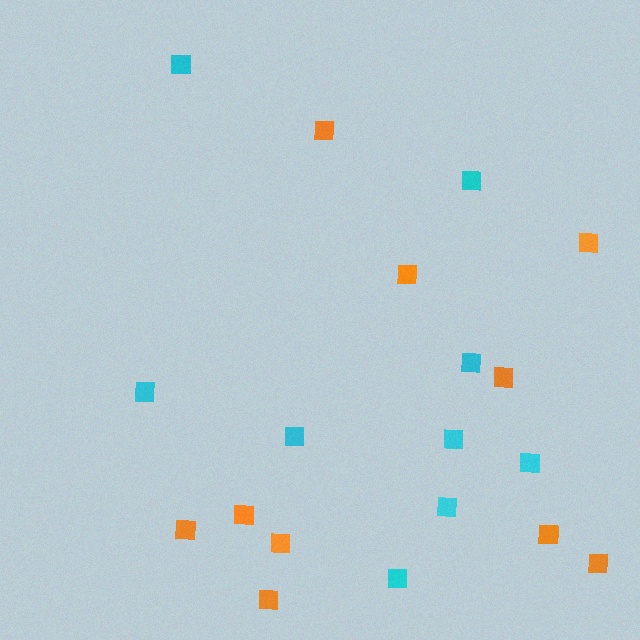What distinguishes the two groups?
There are 2 groups: one group of orange squares (10) and one group of cyan squares (9).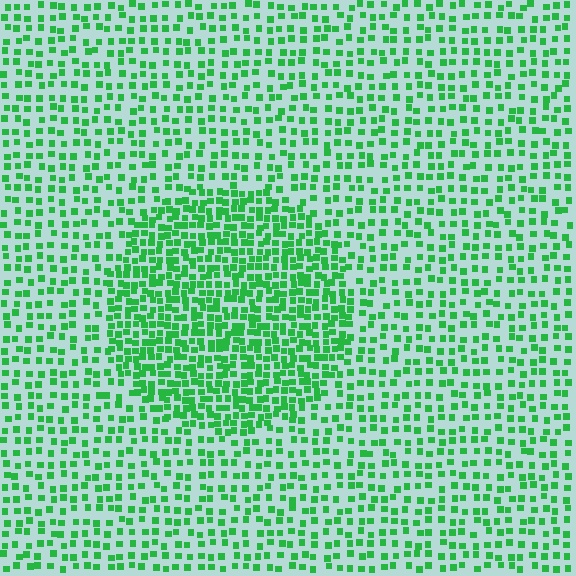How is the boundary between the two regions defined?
The boundary is defined by a change in element density (approximately 1.9x ratio). All elements are the same color, size, and shape.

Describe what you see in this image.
The image contains small green elements arranged at two different densities. A circle-shaped region is visible where the elements are more densely packed than the surrounding area.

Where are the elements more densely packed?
The elements are more densely packed inside the circle boundary.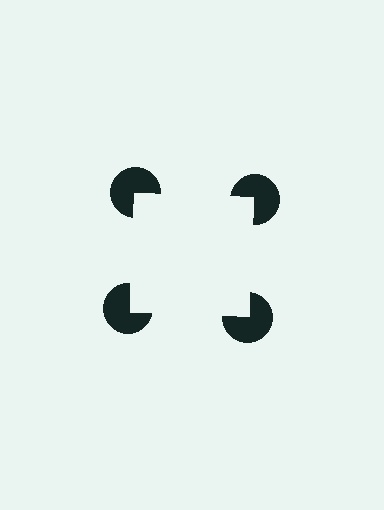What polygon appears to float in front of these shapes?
An illusory square — its edges are inferred from the aligned wedge cuts in the pac-man discs, not physically drawn.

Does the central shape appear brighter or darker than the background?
It typically appears slightly brighter than the background, even though no actual brightness change is drawn.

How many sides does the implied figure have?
4 sides.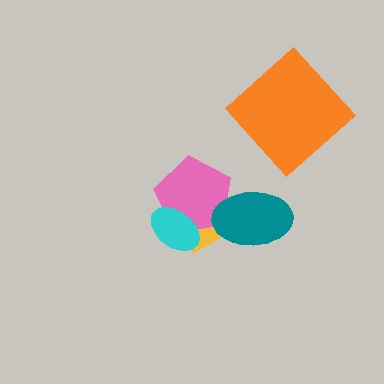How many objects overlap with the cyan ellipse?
2 objects overlap with the cyan ellipse.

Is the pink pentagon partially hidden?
Yes, it is partially covered by another shape.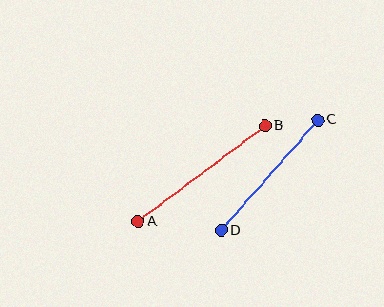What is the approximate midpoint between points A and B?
The midpoint is at approximately (202, 174) pixels.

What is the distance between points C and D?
The distance is approximately 146 pixels.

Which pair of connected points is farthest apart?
Points A and B are farthest apart.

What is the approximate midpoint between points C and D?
The midpoint is at approximately (269, 175) pixels.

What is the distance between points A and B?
The distance is approximately 159 pixels.